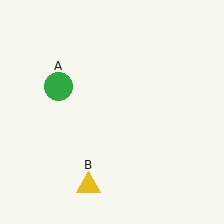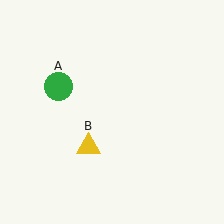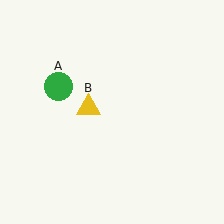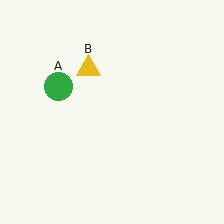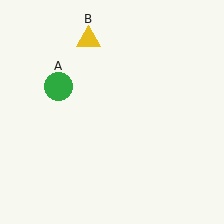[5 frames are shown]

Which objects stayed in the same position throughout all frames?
Green circle (object A) remained stationary.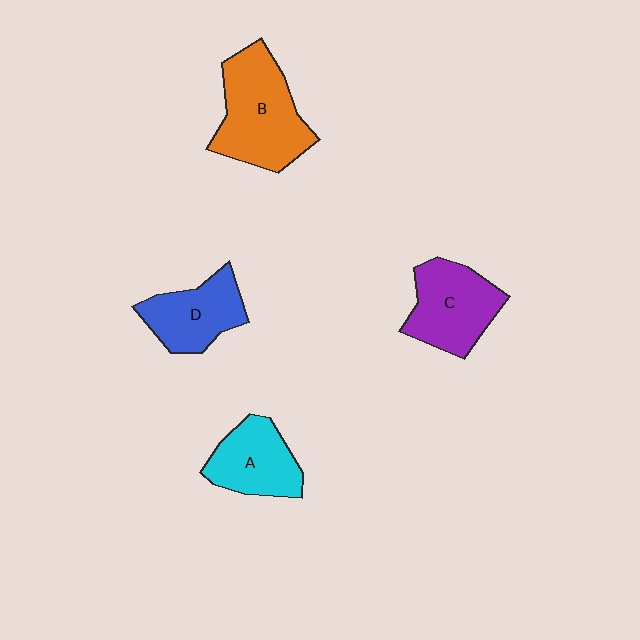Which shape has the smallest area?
Shape A (cyan).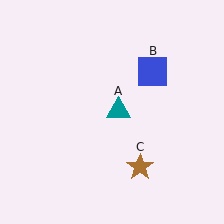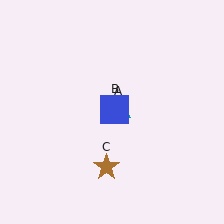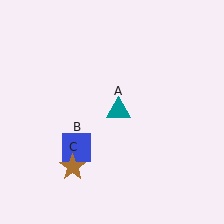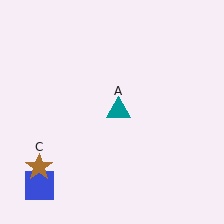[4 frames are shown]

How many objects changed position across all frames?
2 objects changed position: blue square (object B), brown star (object C).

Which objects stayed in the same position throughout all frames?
Teal triangle (object A) remained stationary.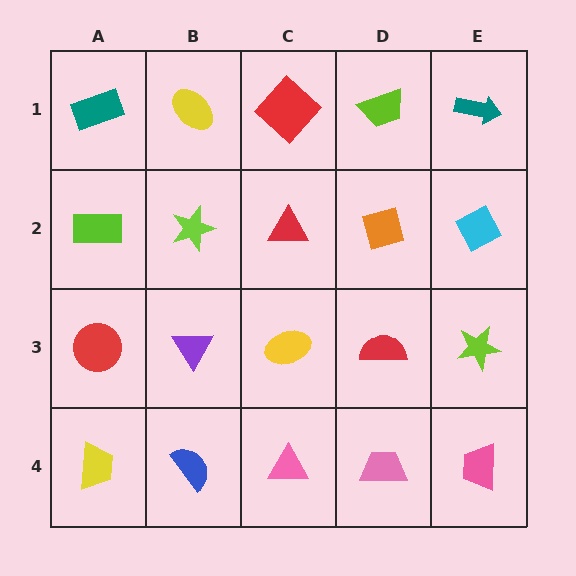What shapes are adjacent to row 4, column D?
A red semicircle (row 3, column D), a pink triangle (row 4, column C), a pink trapezoid (row 4, column E).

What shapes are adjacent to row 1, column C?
A red triangle (row 2, column C), a yellow ellipse (row 1, column B), a lime trapezoid (row 1, column D).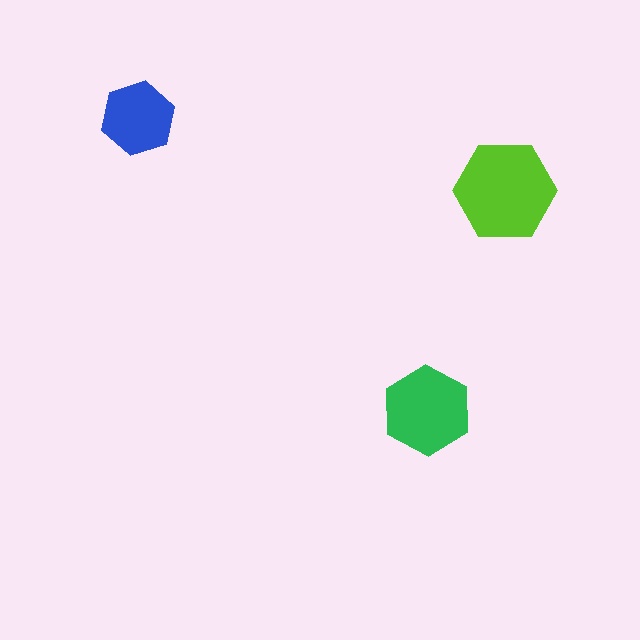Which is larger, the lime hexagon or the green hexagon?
The lime one.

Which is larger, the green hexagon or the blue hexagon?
The green one.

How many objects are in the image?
There are 3 objects in the image.